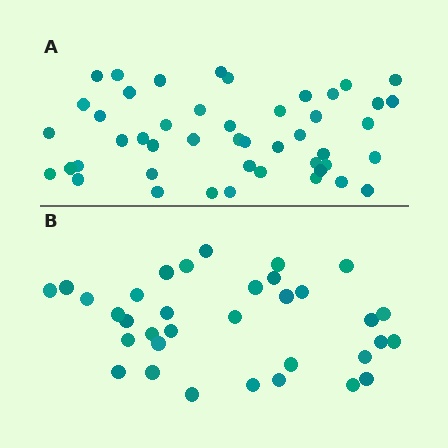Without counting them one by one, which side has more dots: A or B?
Region A (the top region) has more dots.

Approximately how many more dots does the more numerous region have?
Region A has approximately 15 more dots than region B.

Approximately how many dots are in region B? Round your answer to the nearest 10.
About 30 dots. (The exact count is 34, which rounds to 30.)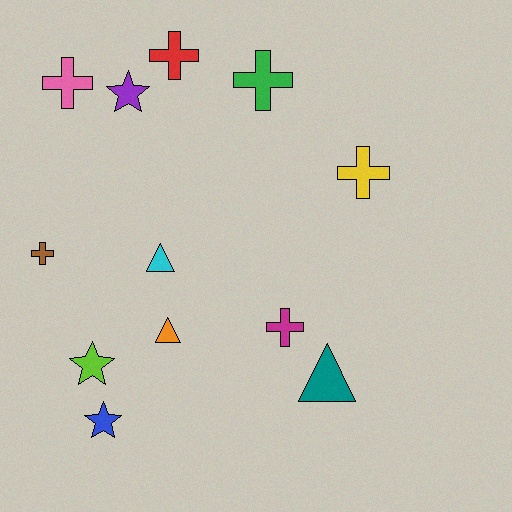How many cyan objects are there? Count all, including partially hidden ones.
There is 1 cyan object.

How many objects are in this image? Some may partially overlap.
There are 12 objects.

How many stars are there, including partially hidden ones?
There are 3 stars.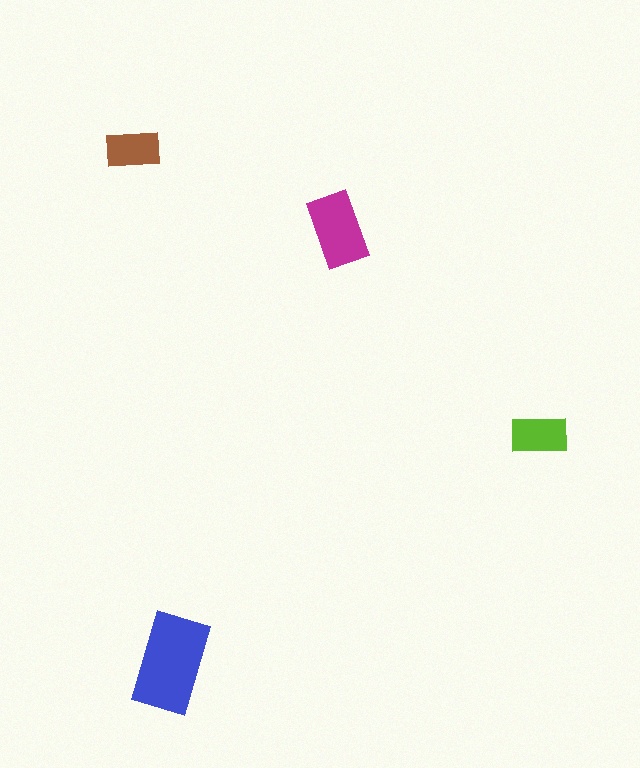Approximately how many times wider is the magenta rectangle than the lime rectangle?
About 1.5 times wider.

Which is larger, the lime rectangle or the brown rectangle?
The lime one.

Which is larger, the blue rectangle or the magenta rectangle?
The blue one.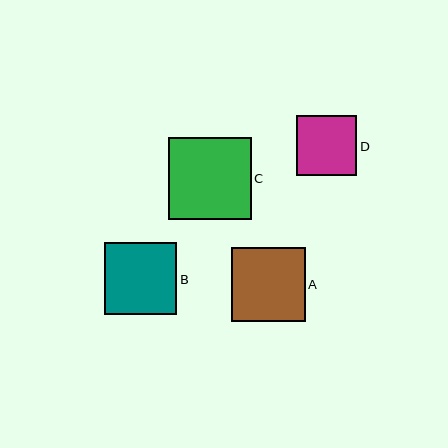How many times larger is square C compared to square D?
Square C is approximately 1.4 times the size of square D.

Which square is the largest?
Square C is the largest with a size of approximately 82 pixels.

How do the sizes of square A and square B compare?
Square A and square B are approximately the same size.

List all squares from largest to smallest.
From largest to smallest: C, A, B, D.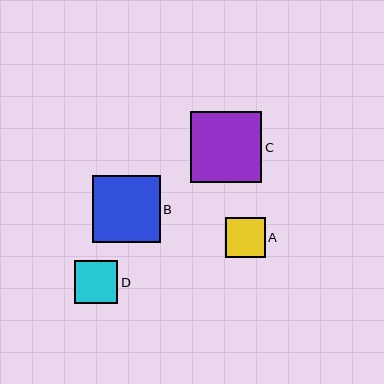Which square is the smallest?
Square A is the smallest with a size of approximately 40 pixels.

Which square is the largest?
Square C is the largest with a size of approximately 71 pixels.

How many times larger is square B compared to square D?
Square B is approximately 1.6 times the size of square D.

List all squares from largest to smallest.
From largest to smallest: C, B, D, A.